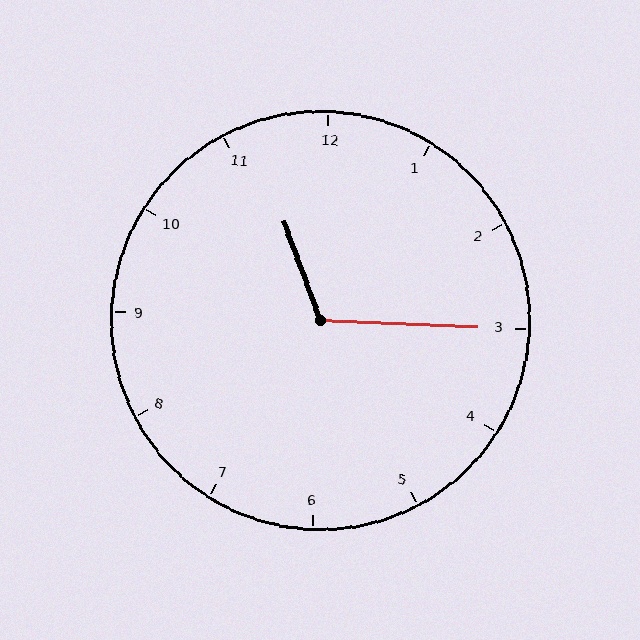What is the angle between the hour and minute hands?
Approximately 112 degrees.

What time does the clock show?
11:15.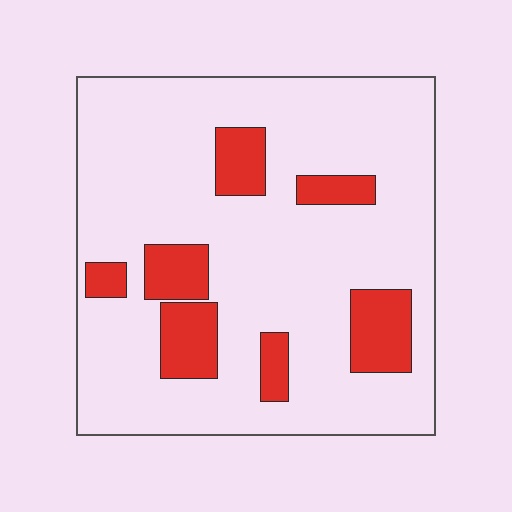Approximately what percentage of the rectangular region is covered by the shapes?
Approximately 20%.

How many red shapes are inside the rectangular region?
7.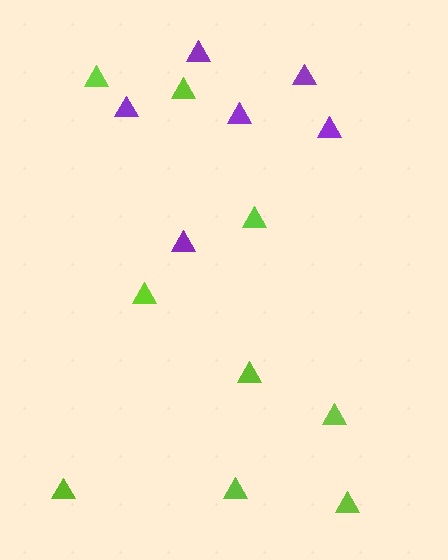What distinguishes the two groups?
There are 2 groups: one group of purple triangles (6) and one group of lime triangles (9).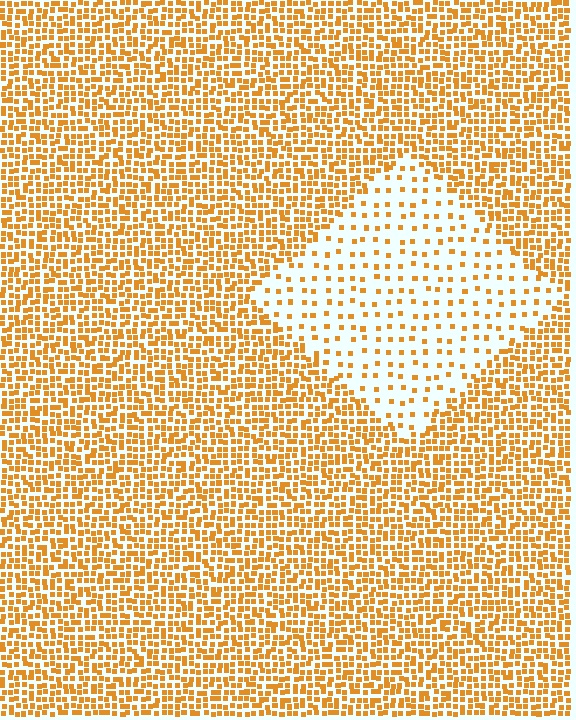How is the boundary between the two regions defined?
The boundary is defined by a change in element density (approximately 3.1x ratio). All elements are the same color, size, and shape.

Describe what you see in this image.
The image contains small orange elements arranged at two different densities. A diamond-shaped region is visible where the elements are less densely packed than the surrounding area.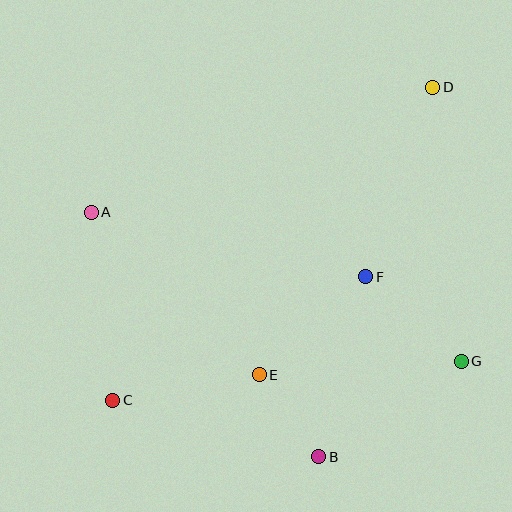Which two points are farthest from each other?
Points C and D are farthest from each other.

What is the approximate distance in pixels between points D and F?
The distance between D and F is approximately 201 pixels.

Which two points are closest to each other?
Points B and E are closest to each other.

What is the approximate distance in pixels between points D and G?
The distance between D and G is approximately 275 pixels.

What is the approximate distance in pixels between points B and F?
The distance between B and F is approximately 186 pixels.